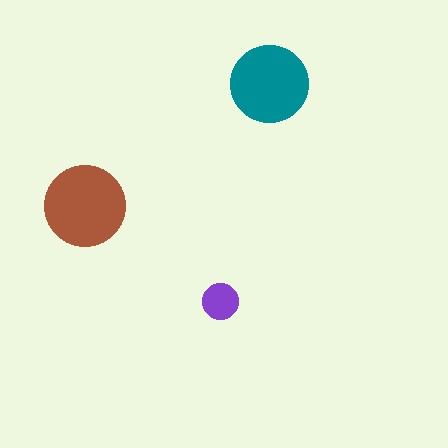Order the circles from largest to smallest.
the brown one, the teal one, the purple one.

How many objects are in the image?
There are 3 objects in the image.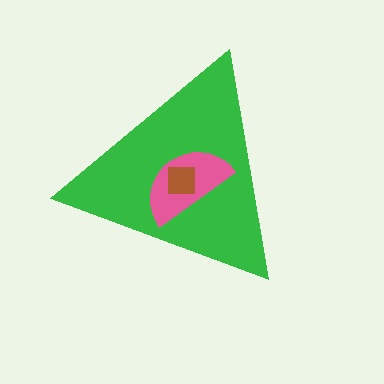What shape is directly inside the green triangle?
The pink semicircle.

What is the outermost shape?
The green triangle.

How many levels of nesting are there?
3.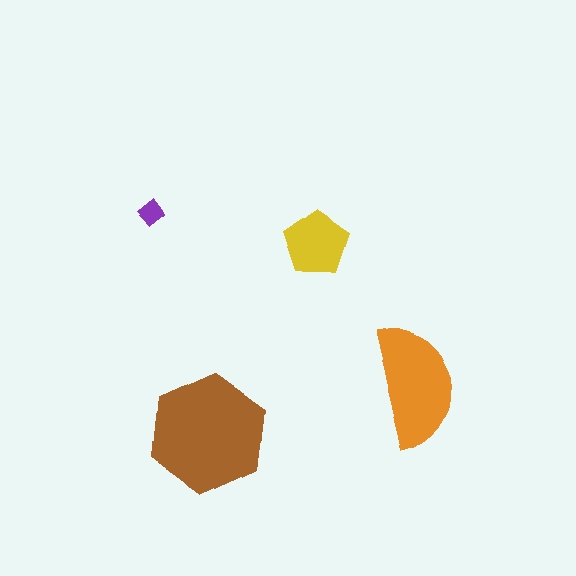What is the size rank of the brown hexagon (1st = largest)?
1st.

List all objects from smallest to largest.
The purple diamond, the yellow pentagon, the orange semicircle, the brown hexagon.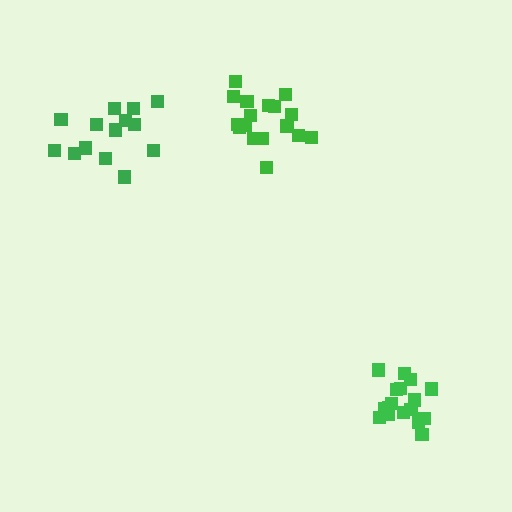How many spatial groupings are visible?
There are 3 spatial groupings.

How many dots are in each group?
Group 1: 17 dots, Group 2: 18 dots, Group 3: 14 dots (49 total).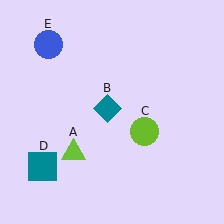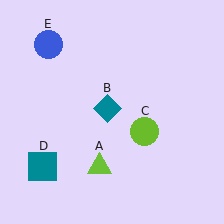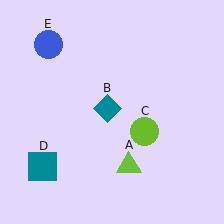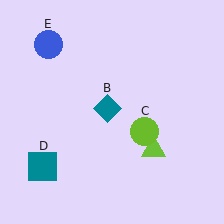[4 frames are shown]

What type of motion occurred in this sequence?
The lime triangle (object A) rotated counterclockwise around the center of the scene.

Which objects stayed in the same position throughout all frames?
Teal diamond (object B) and lime circle (object C) and teal square (object D) and blue circle (object E) remained stationary.